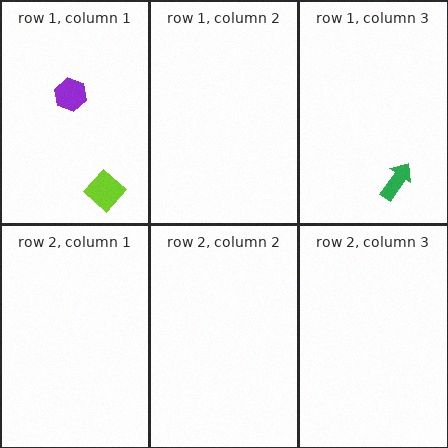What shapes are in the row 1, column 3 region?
The green arrow.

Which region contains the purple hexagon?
The row 1, column 1 region.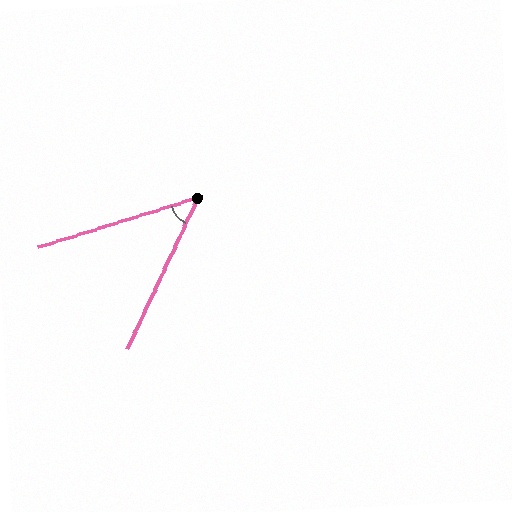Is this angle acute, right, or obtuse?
It is acute.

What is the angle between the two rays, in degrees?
Approximately 48 degrees.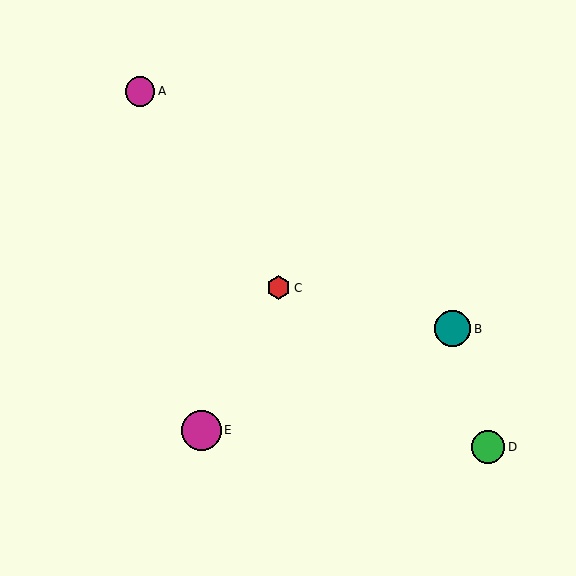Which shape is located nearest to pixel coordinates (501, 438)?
The green circle (labeled D) at (488, 447) is nearest to that location.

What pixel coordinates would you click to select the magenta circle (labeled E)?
Click at (201, 430) to select the magenta circle E.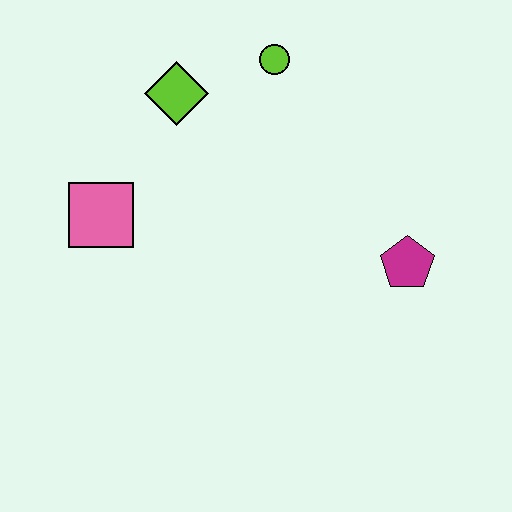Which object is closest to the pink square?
The lime diamond is closest to the pink square.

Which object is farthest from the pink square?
The magenta pentagon is farthest from the pink square.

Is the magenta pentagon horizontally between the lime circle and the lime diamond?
No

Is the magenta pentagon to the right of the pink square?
Yes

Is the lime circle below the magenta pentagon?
No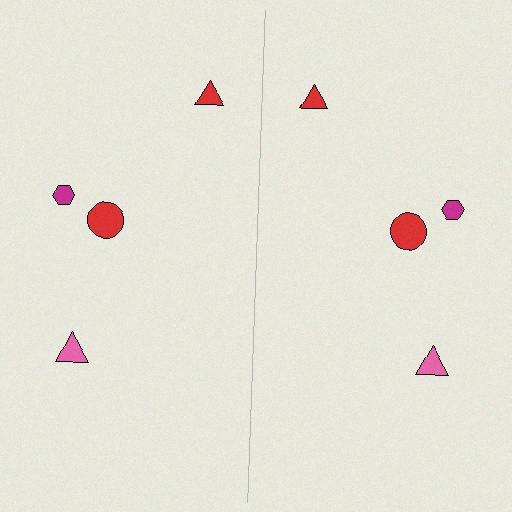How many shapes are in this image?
There are 8 shapes in this image.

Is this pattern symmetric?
Yes, this pattern has bilateral (reflection) symmetry.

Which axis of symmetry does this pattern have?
The pattern has a vertical axis of symmetry running through the center of the image.